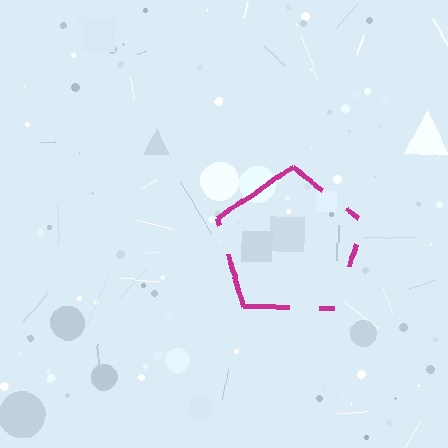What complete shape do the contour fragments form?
The contour fragments form a pentagon.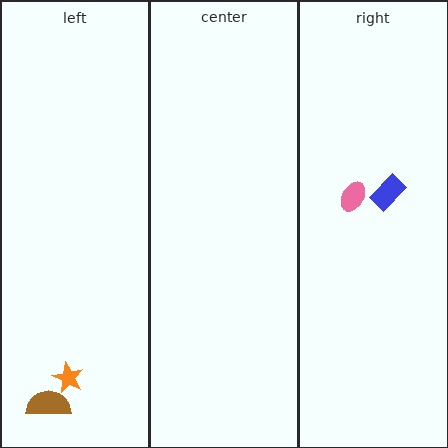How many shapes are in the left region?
2.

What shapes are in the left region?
The orange star, the brown semicircle.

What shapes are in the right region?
The blue rectangle, the pink ellipse.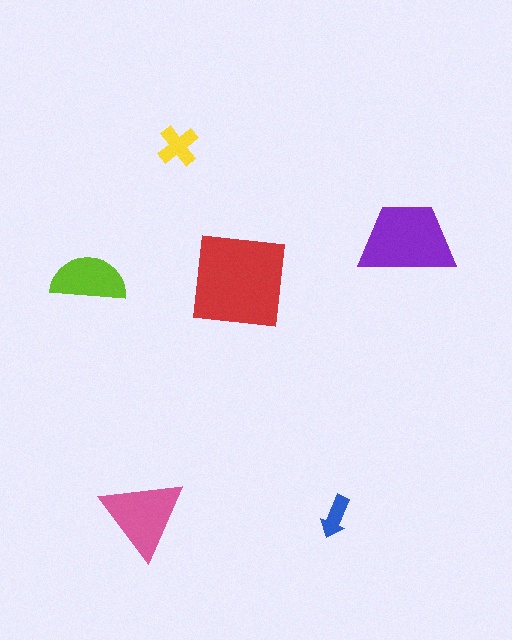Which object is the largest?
The red square.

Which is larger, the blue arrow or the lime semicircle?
The lime semicircle.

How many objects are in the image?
There are 6 objects in the image.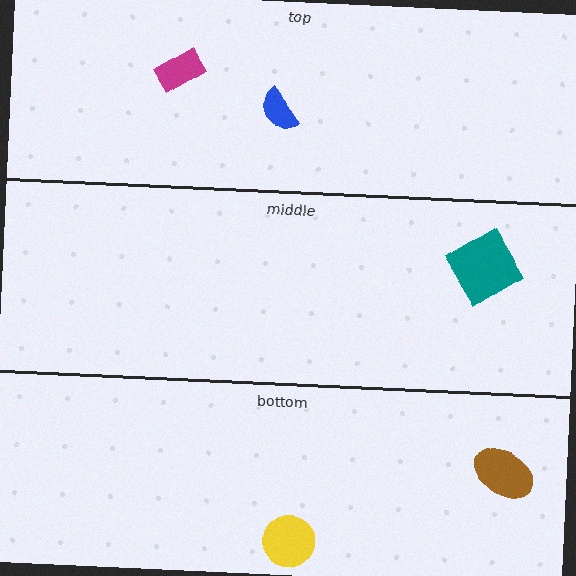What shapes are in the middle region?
The teal diamond.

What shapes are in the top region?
The blue semicircle, the magenta rectangle.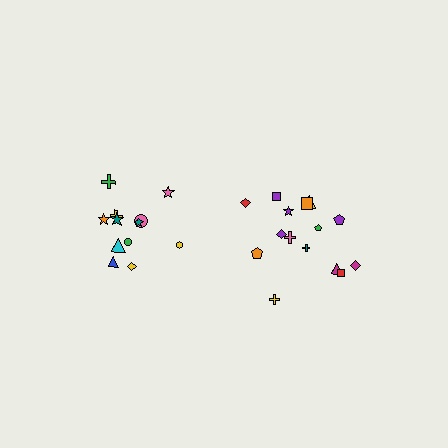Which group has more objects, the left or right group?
The right group.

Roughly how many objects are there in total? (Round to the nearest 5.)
Roughly 25 objects in total.